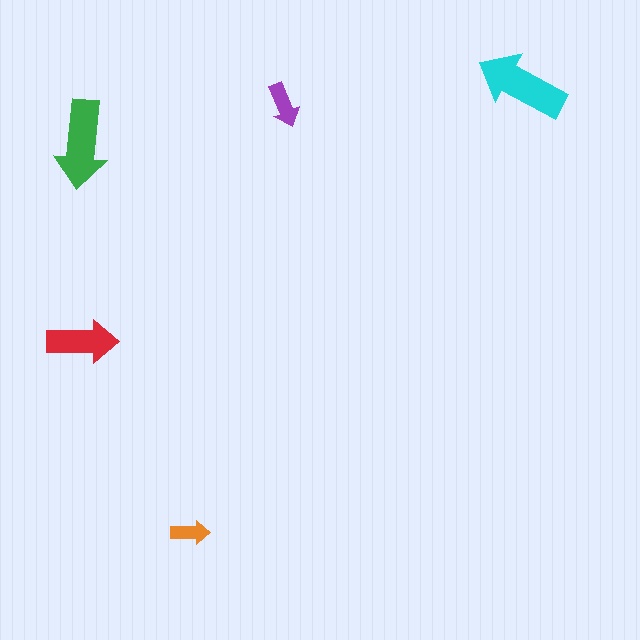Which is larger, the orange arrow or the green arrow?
The green one.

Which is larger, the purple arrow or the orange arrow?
The purple one.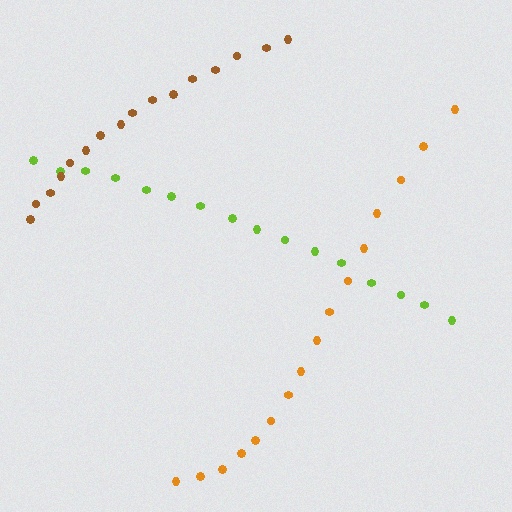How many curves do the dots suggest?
There are 3 distinct paths.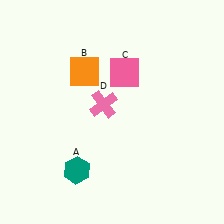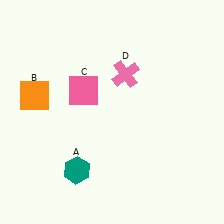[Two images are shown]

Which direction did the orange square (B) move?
The orange square (B) moved left.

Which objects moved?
The objects that moved are: the orange square (B), the pink square (C), the pink cross (D).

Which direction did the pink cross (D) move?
The pink cross (D) moved up.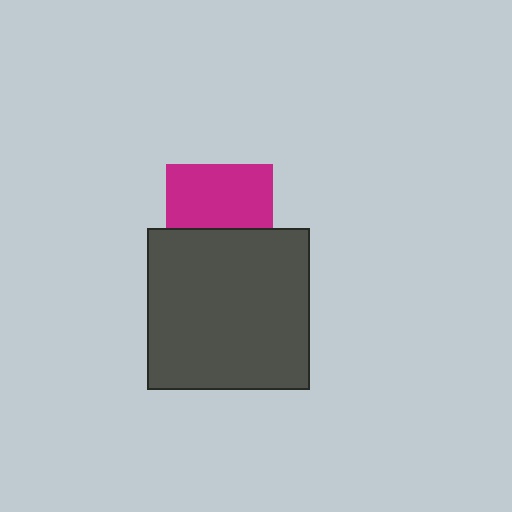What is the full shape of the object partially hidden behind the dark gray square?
The partially hidden object is a magenta square.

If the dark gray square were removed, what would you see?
You would see the complete magenta square.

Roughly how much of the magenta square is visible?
About half of it is visible (roughly 59%).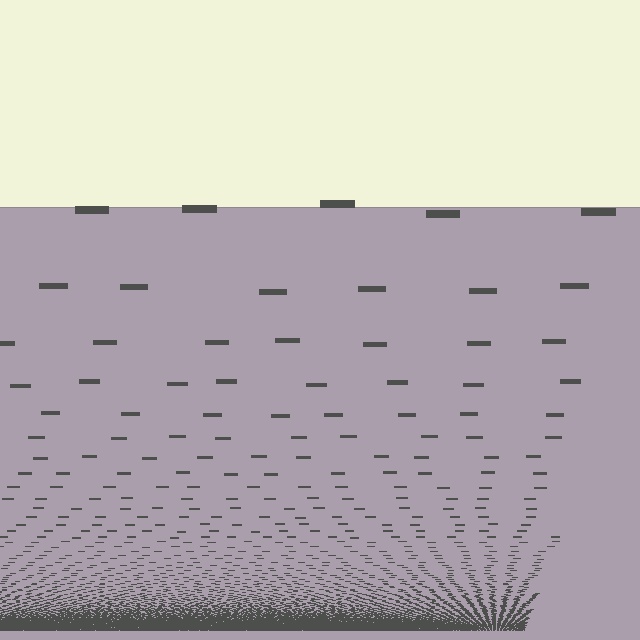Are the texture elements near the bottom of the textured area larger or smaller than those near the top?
Smaller. The gradient is inverted — elements near the bottom are smaller and denser.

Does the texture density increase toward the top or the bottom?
Density increases toward the bottom.